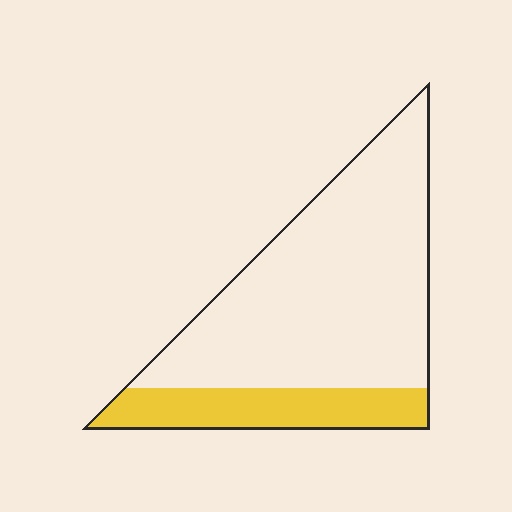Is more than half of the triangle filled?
No.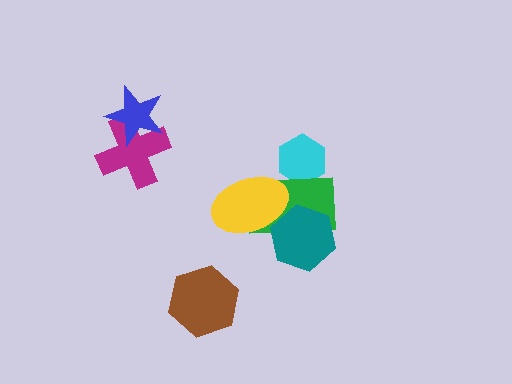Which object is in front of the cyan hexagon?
The green rectangle is in front of the cyan hexagon.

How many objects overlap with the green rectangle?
3 objects overlap with the green rectangle.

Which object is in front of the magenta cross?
The blue star is in front of the magenta cross.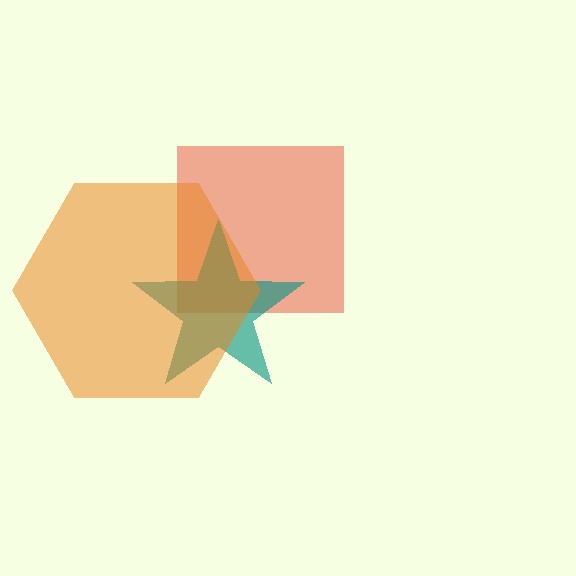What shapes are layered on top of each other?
The layered shapes are: a red square, a teal star, an orange hexagon.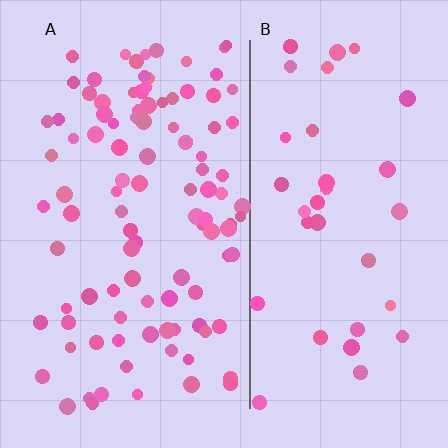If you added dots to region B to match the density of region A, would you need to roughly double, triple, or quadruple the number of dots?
Approximately triple.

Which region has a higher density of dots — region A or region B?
A (the left).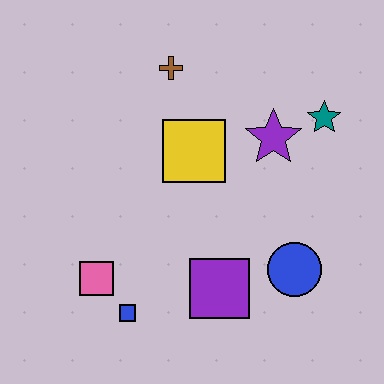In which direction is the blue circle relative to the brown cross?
The blue circle is below the brown cross.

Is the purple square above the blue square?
Yes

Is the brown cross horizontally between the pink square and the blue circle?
Yes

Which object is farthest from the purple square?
The brown cross is farthest from the purple square.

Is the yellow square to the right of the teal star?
No